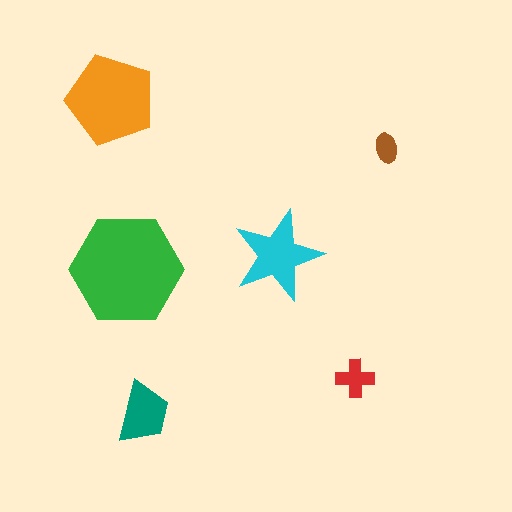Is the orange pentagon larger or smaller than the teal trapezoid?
Larger.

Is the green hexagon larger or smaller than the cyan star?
Larger.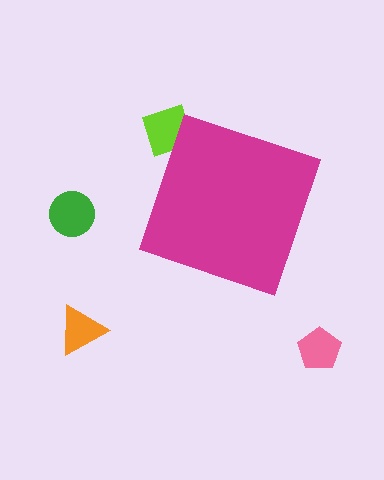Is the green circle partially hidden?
No, the green circle is fully visible.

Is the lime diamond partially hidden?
Yes, the lime diamond is partially hidden behind the magenta diamond.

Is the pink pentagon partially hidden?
No, the pink pentagon is fully visible.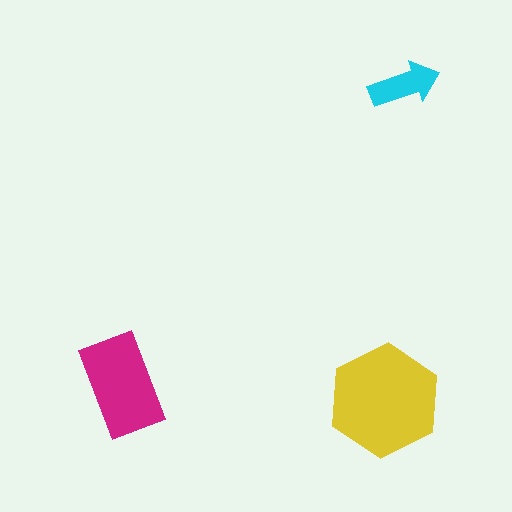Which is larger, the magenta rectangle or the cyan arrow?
The magenta rectangle.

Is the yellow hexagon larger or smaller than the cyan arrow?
Larger.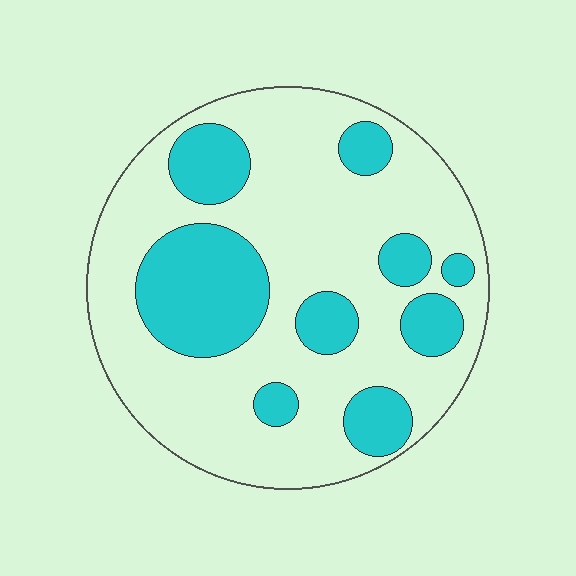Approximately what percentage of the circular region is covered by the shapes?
Approximately 30%.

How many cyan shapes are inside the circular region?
9.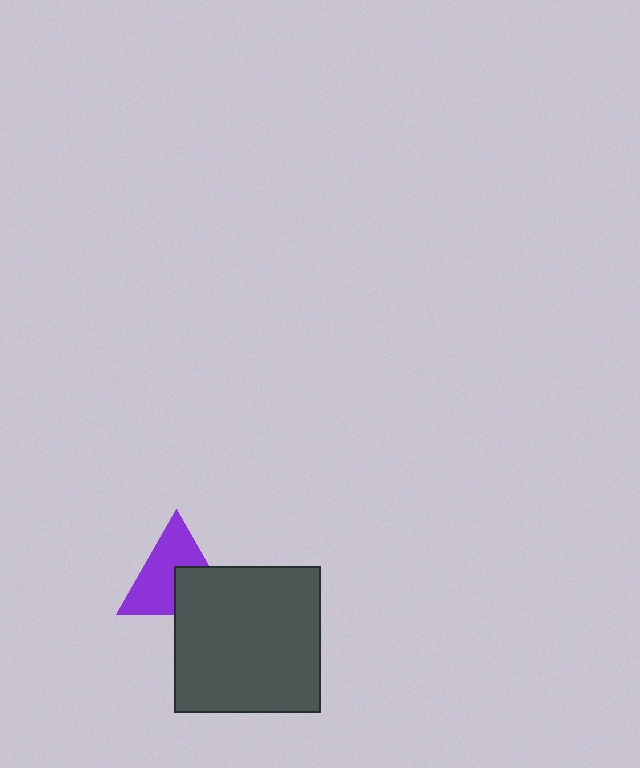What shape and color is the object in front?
The object in front is a dark gray square.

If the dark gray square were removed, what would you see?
You would see the complete purple triangle.